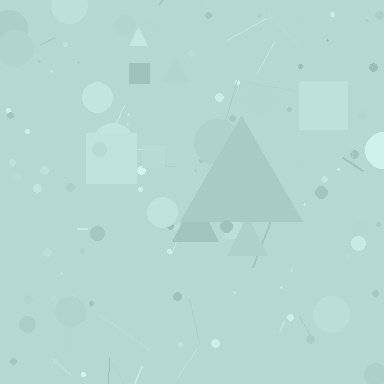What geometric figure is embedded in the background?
A triangle is embedded in the background.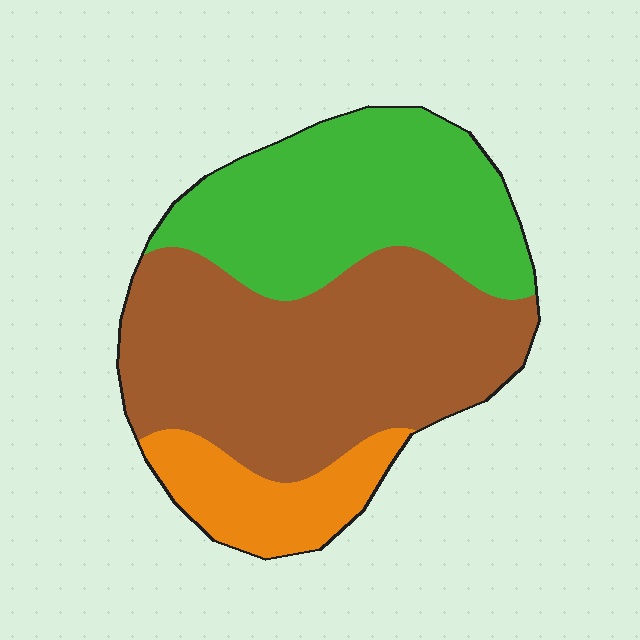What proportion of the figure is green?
Green covers roughly 35% of the figure.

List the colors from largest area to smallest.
From largest to smallest: brown, green, orange.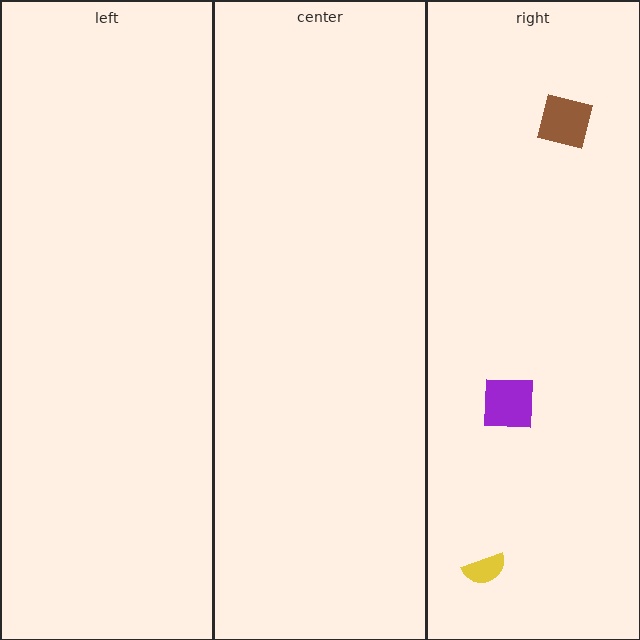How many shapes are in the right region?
3.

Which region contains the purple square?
The right region.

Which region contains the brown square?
The right region.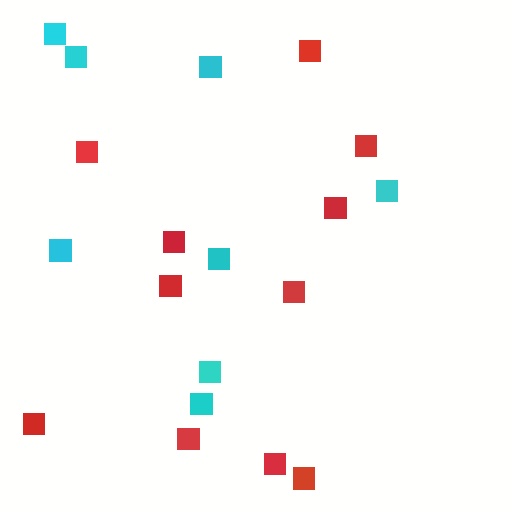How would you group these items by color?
There are 2 groups: one group of cyan squares (8) and one group of red squares (11).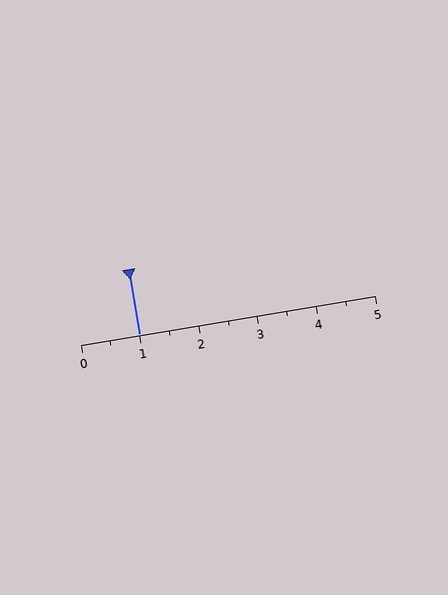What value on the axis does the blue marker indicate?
The marker indicates approximately 1.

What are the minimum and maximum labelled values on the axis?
The axis runs from 0 to 5.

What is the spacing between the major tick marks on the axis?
The major ticks are spaced 1 apart.